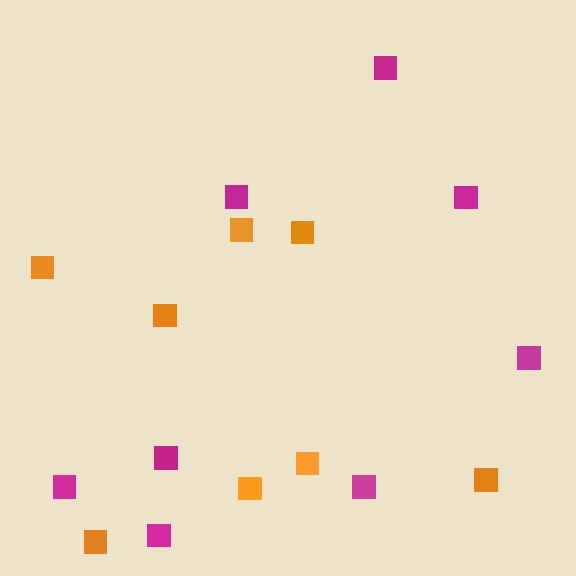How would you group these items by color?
There are 2 groups: one group of magenta squares (8) and one group of orange squares (8).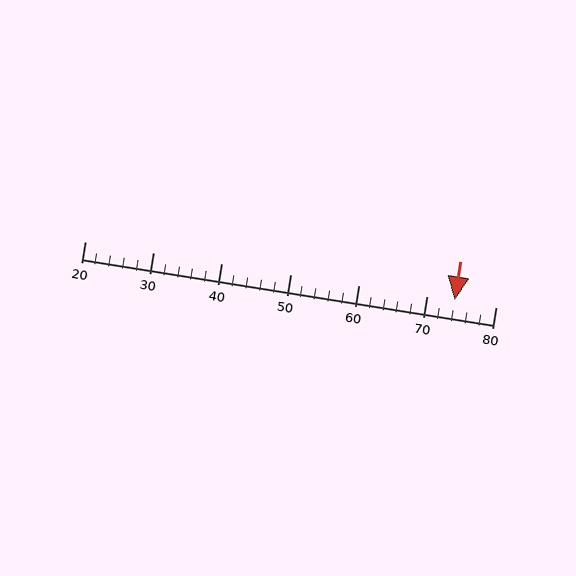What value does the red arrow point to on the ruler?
The red arrow points to approximately 74.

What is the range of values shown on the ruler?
The ruler shows values from 20 to 80.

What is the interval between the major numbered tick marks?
The major tick marks are spaced 10 units apart.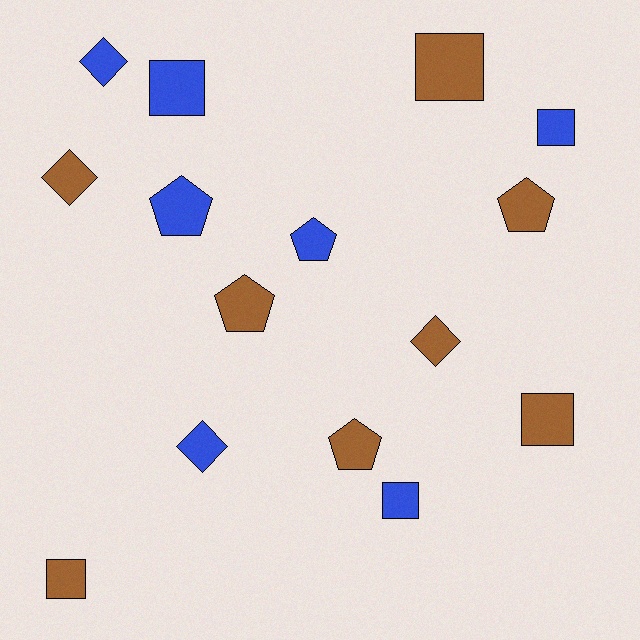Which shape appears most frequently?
Square, with 6 objects.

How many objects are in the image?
There are 15 objects.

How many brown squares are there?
There are 3 brown squares.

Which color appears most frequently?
Brown, with 8 objects.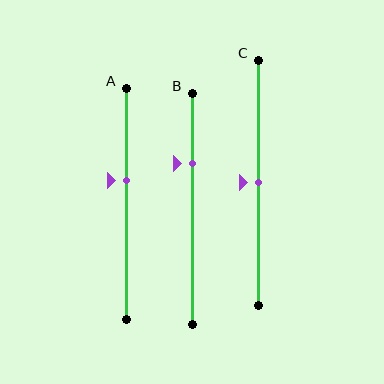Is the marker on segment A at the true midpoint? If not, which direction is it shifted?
No, the marker on segment A is shifted upward by about 10% of the segment length.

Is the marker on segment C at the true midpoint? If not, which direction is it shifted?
Yes, the marker on segment C is at the true midpoint.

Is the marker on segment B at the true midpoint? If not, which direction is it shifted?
No, the marker on segment B is shifted upward by about 20% of the segment length.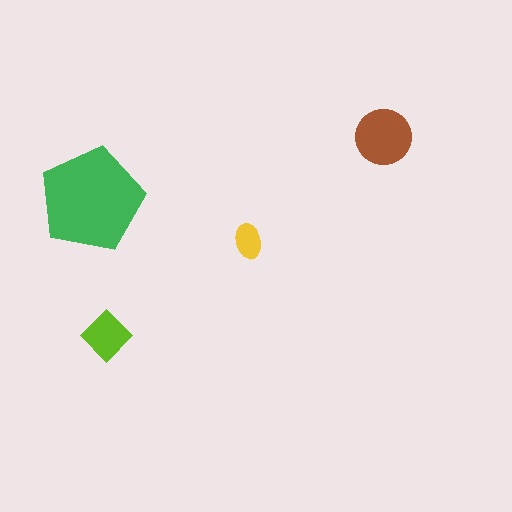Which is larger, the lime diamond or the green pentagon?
The green pentagon.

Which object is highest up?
The brown circle is topmost.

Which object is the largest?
The green pentagon.